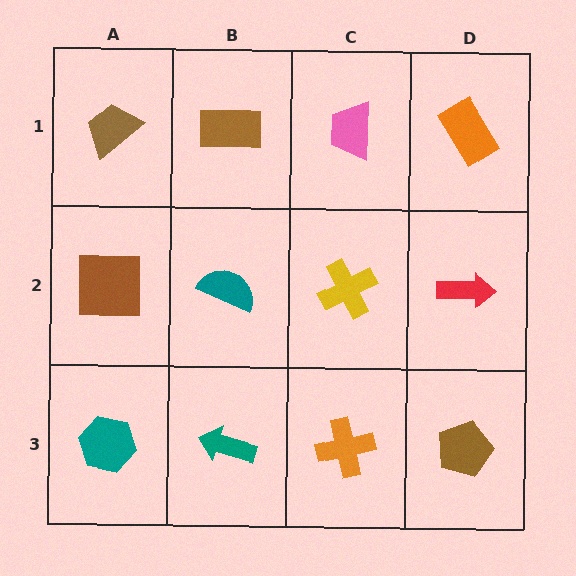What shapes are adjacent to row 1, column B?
A teal semicircle (row 2, column B), a brown trapezoid (row 1, column A), a pink trapezoid (row 1, column C).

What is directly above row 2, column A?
A brown trapezoid.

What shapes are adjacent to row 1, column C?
A yellow cross (row 2, column C), a brown rectangle (row 1, column B), an orange rectangle (row 1, column D).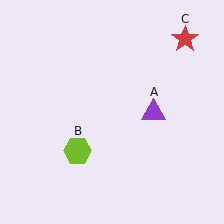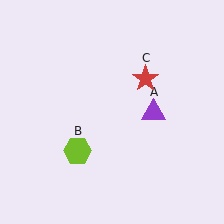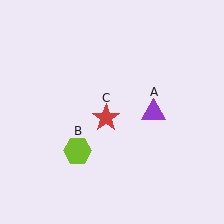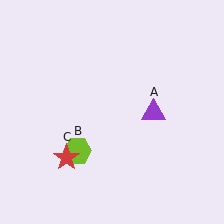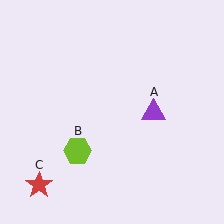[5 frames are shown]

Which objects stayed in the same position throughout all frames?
Purple triangle (object A) and lime hexagon (object B) remained stationary.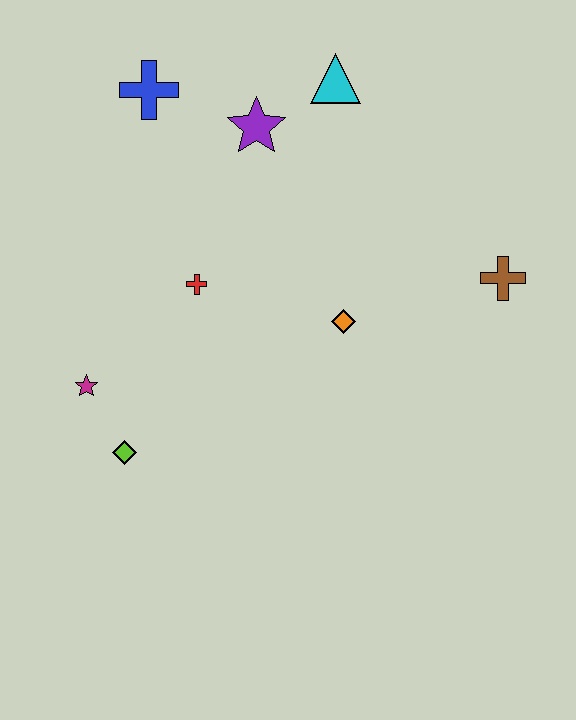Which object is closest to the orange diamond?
The red cross is closest to the orange diamond.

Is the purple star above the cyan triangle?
No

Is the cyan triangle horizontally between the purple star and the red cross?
No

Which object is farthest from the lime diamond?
The cyan triangle is farthest from the lime diamond.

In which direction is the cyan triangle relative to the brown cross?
The cyan triangle is above the brown cross.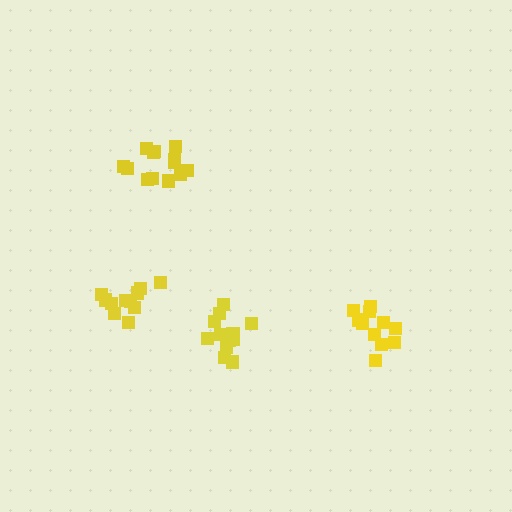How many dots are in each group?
Group 1: 13 dots, Group 2: 13 dots, Group 3: 11 dots, Group 4: 11 dots (48 total).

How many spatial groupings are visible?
There are 4 spatial groupings.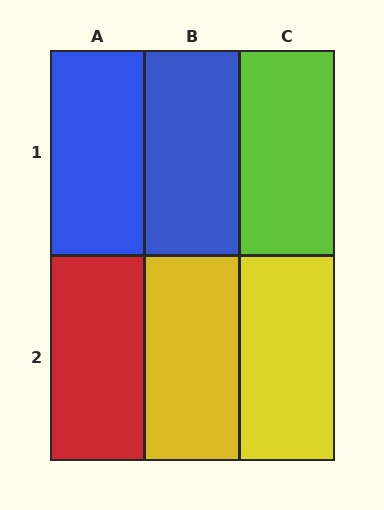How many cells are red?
1 cell is red.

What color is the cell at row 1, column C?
Lime.